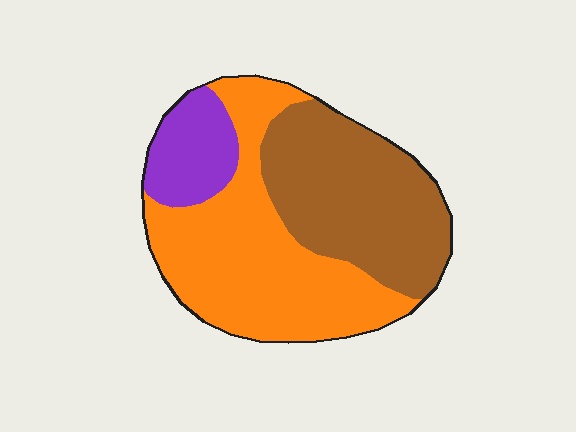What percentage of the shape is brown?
Brown covers roughly 40% of the shape.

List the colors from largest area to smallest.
From largest to smallest: orange, brown, purple.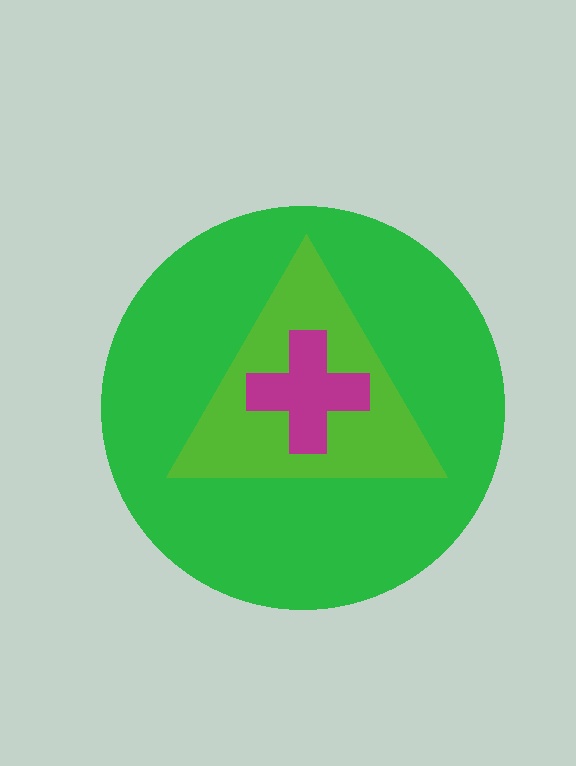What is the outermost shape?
The green circle.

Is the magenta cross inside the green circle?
Yes.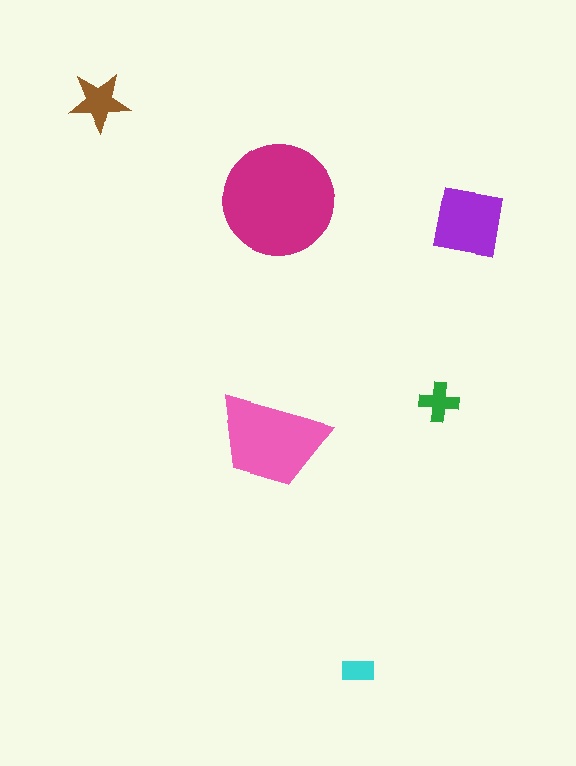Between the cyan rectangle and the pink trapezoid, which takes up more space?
The pink trapezoid.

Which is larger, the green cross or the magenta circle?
The magenta circle.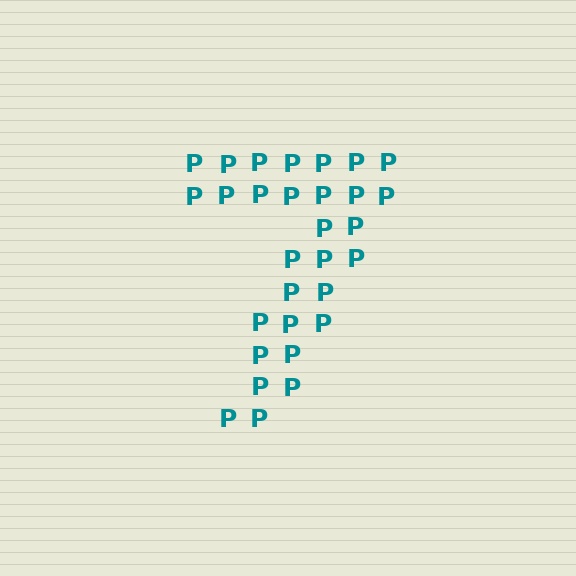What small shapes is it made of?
It is made of small letter P's.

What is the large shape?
The large shape is the digit 7.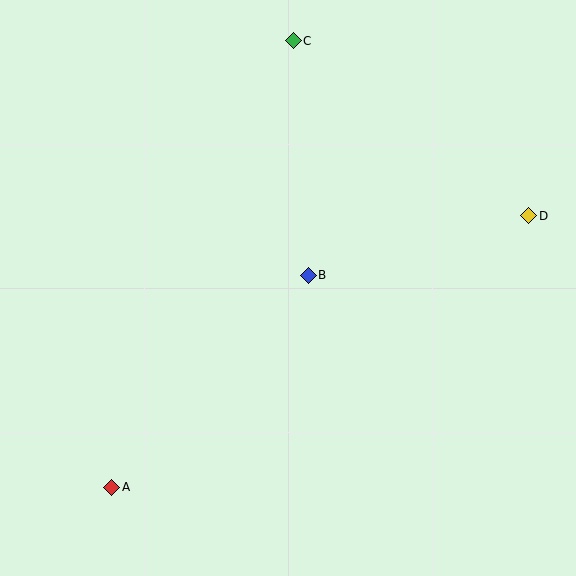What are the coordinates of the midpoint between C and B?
The midpoint between C and B is at (301, 158).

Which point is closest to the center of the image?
Point B at (308, 275) is closest to the center.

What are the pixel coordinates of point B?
Point B is at (308, 275).